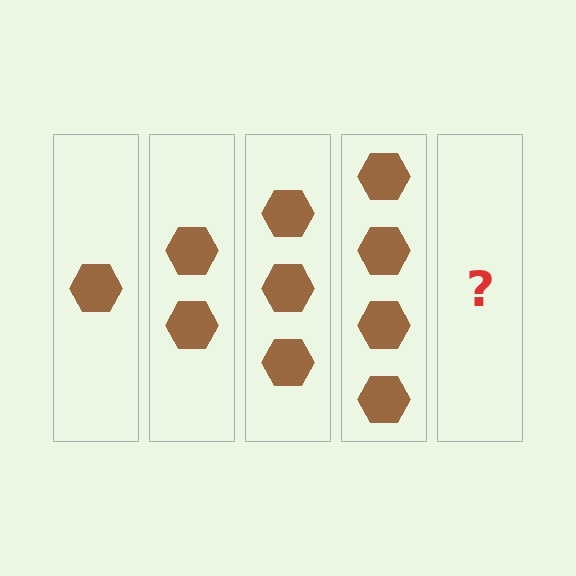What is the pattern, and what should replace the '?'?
The pattern is that each step adds one more hexagon. The '?' should be 5 hexagons.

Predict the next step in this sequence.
The next step is 5 hexagons.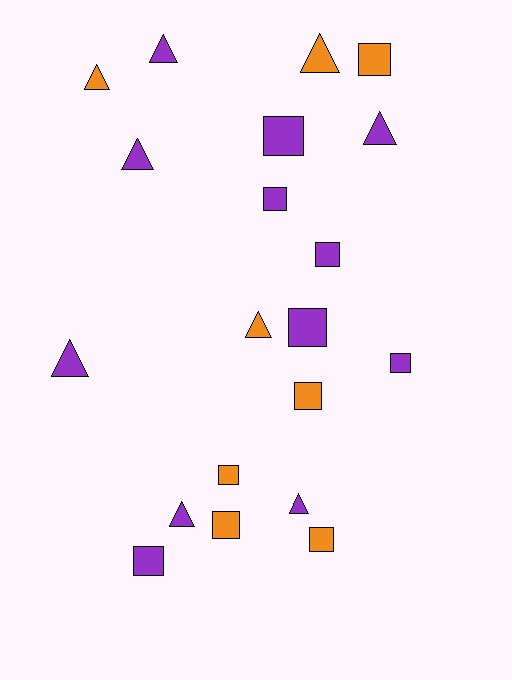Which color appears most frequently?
Purple, with 12 objects.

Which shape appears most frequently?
Square, with 11 objects.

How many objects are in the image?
There are 20 objects.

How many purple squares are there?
There are 6 purple squares.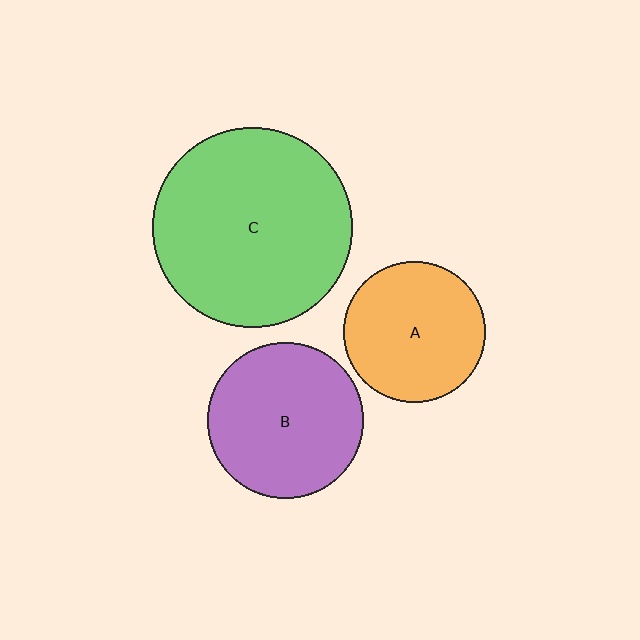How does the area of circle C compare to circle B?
Approximately 1.6 times.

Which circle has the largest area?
Circle C (green).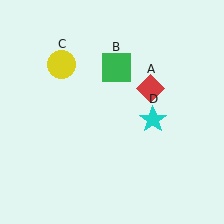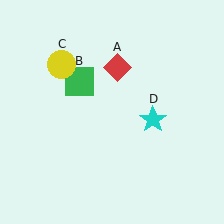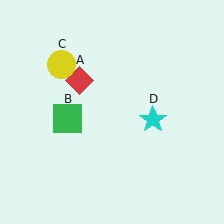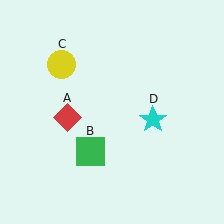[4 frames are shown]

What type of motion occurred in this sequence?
The red diamond (object A), green square (object B) rotated counterclockwise around the center of the scene.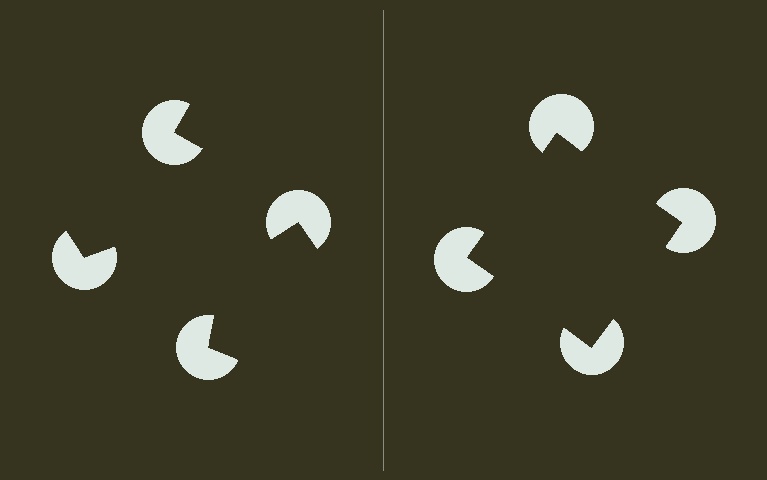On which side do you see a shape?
An illusory square appears on the right side. On the left side the wedge cuts are rotated, so no coherent shape forms.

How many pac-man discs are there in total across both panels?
8 — 4 on each side.